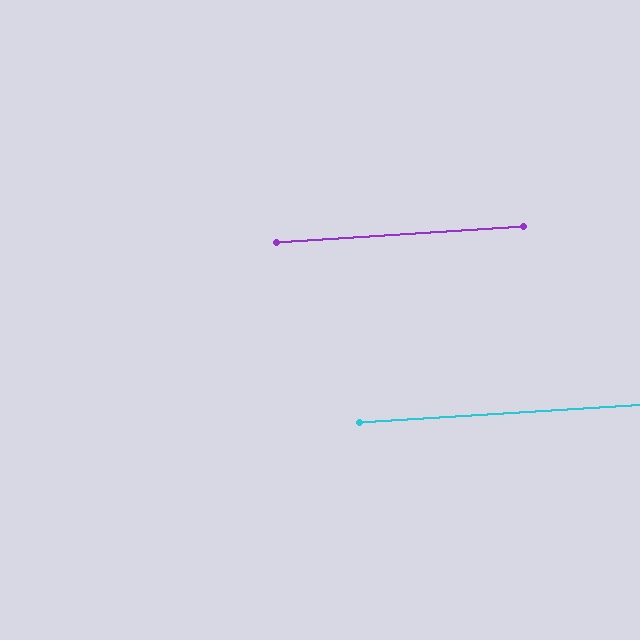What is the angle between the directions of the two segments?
Approximately 0 degrees.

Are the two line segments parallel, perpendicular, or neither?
Parallel — their directions differ by only 0.1°.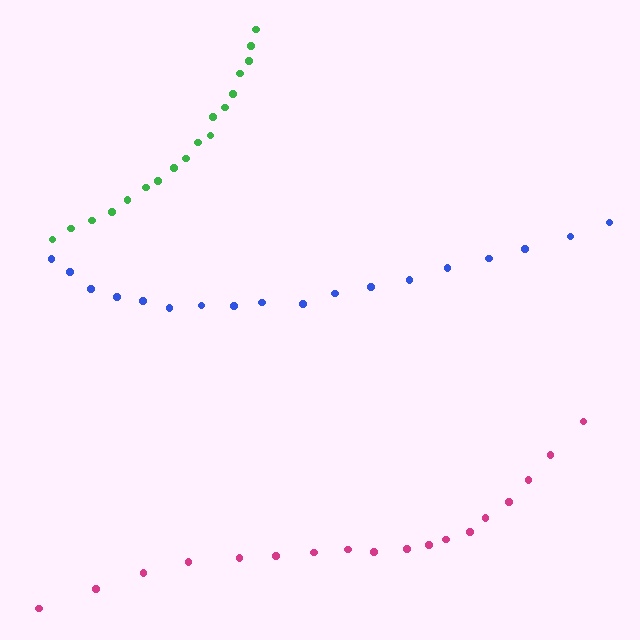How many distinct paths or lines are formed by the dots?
There are 3 distinct paths.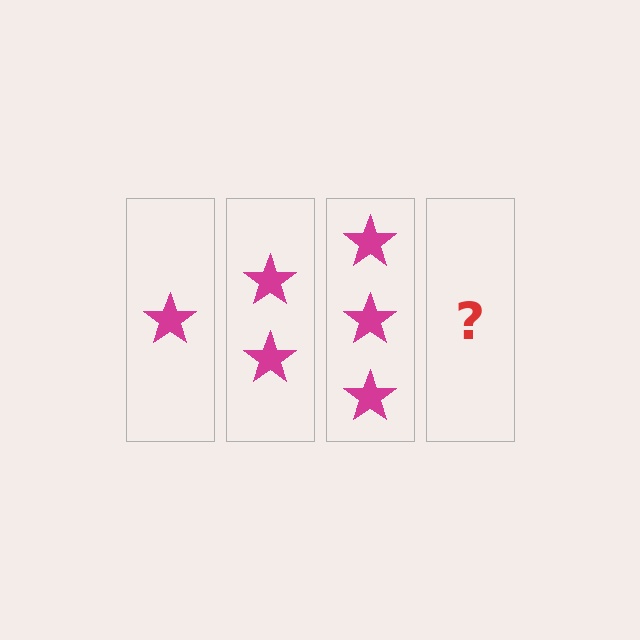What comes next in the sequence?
The next element should be 4 stars.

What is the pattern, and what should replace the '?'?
The pattern is that each step adds one more star. The '?' should be 4 stars.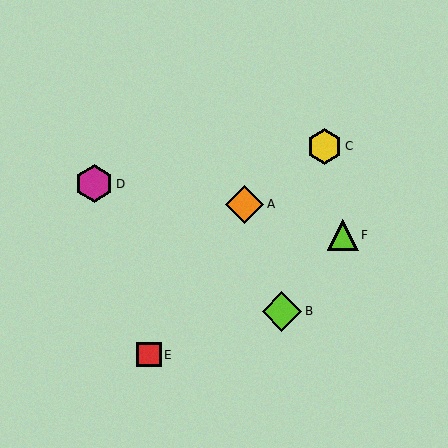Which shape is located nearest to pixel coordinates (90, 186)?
The magenta hexagon (labeled D) at (94, 184) is nearest to that location.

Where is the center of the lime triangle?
The center of the lime triangle is at (343, 235).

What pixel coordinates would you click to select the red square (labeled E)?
Click at (149, 355) to select the red square E.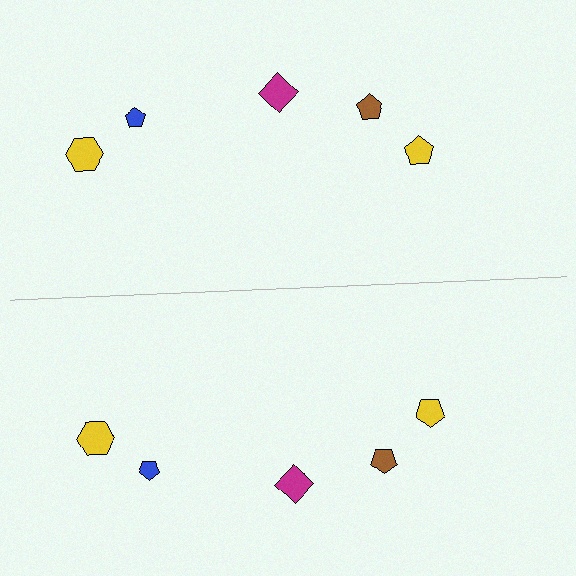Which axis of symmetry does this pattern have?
The pattern has a horizontal axis of symmetry running through the center of the image.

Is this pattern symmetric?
Yes, this pattern has bilateral (reflection) symmetry.